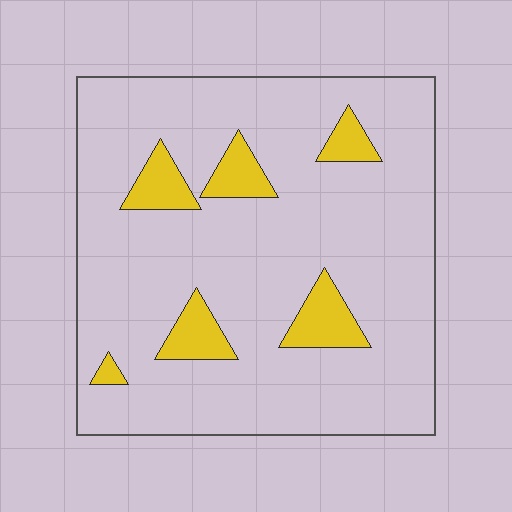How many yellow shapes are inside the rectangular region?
6.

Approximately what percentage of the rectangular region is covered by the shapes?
Approximately 10%.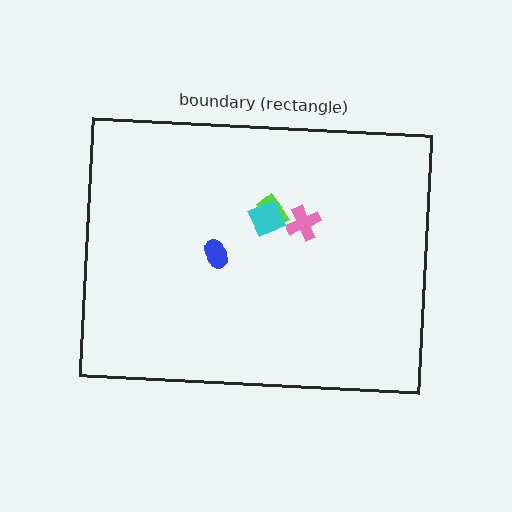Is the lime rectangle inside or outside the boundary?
Inside.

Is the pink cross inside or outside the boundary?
Inside.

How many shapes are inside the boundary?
4 inside, 0 outside.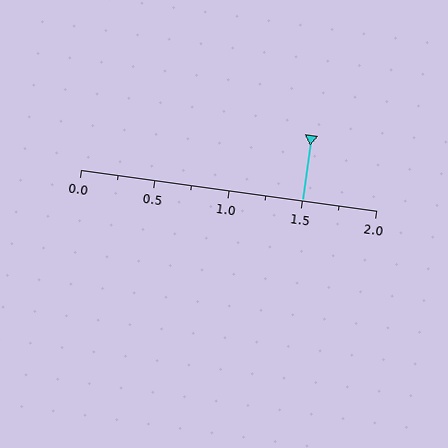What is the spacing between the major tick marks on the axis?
The major ticks are spaced 0.5 apart.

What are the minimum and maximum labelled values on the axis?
The axis runs from 0.0 to 2.0.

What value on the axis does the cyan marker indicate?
The marker indicates approximately 1.5.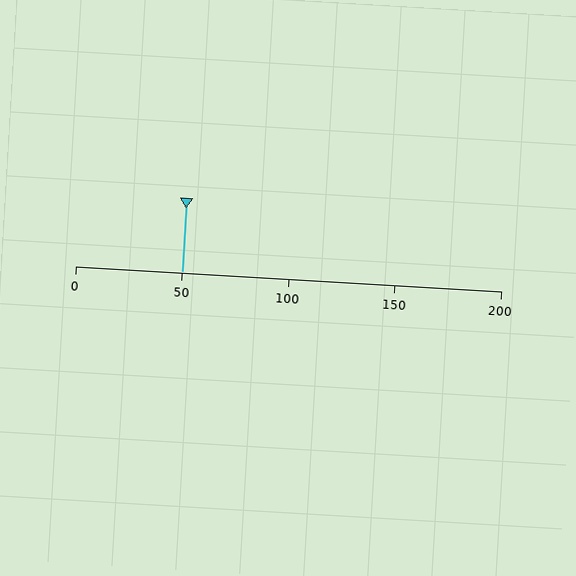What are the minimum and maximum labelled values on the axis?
The axis runs from 0 to 200.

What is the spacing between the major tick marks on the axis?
The major ticks are spaced 50 apart.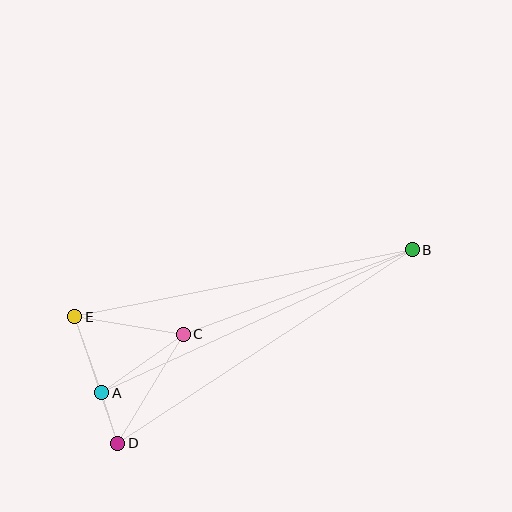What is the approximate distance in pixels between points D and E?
The distance between D and E is approximately 134 pixels.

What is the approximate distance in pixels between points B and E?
The distance between B and E is approximately 344 pixels.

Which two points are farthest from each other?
Points B and D are farthest from each other.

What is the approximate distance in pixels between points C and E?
The distance between C and E is approximately 110 pixels.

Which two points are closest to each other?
Points A and D are closest to each other.